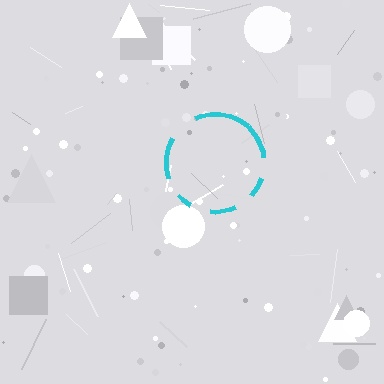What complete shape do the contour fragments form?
The contour fragments form a circle.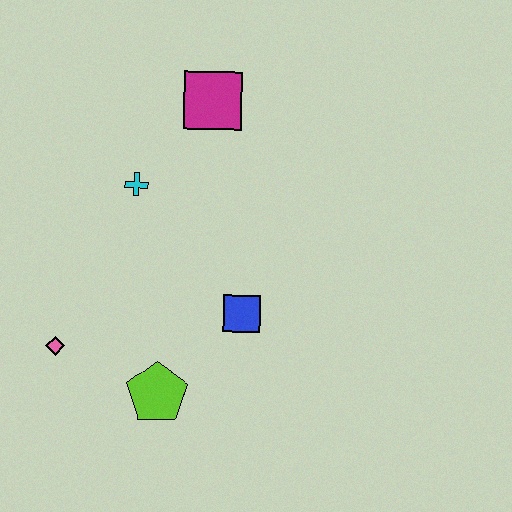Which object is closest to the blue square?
The lime pentagon is closest to the blue square.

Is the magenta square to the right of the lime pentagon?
Yes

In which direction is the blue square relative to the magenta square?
The blue square is below the magenta square.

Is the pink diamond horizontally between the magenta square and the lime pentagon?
No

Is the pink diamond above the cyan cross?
No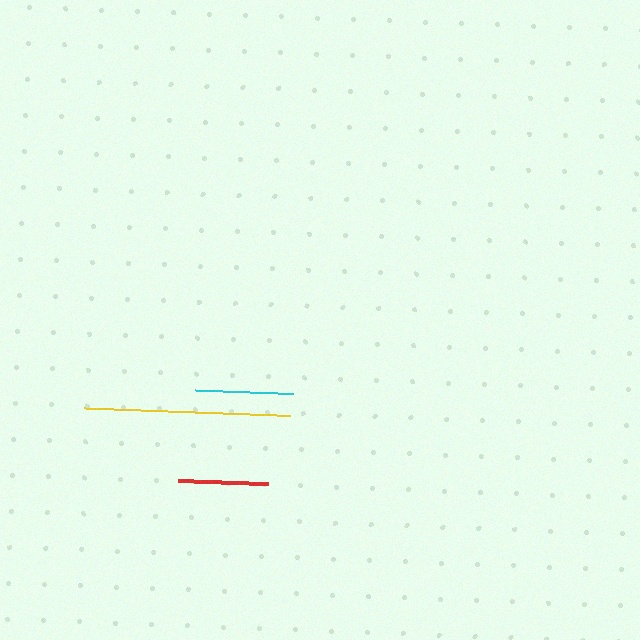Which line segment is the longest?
The yellow line is the longest at approximately 207 pixels.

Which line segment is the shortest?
The red line is the shortest at approximately 90 pixels.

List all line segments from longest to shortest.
From longest to shortest: yellow, cyan, red.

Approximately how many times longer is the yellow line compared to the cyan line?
The yellow line is approximately 2.1 times the length of the cyan line.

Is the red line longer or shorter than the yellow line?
The yellow line is longer than the red line.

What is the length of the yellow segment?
The yellow segment is approximately 207 pixels long.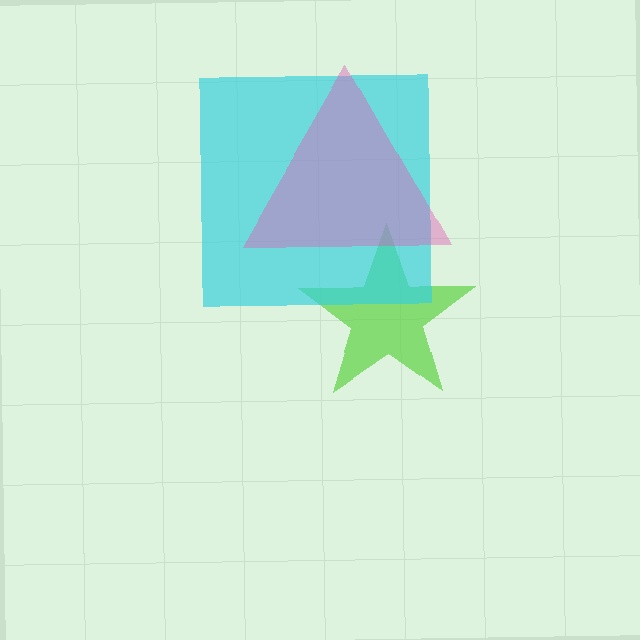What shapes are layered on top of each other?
The layered shapes are: a lime star, a cyan square, a pink triangle.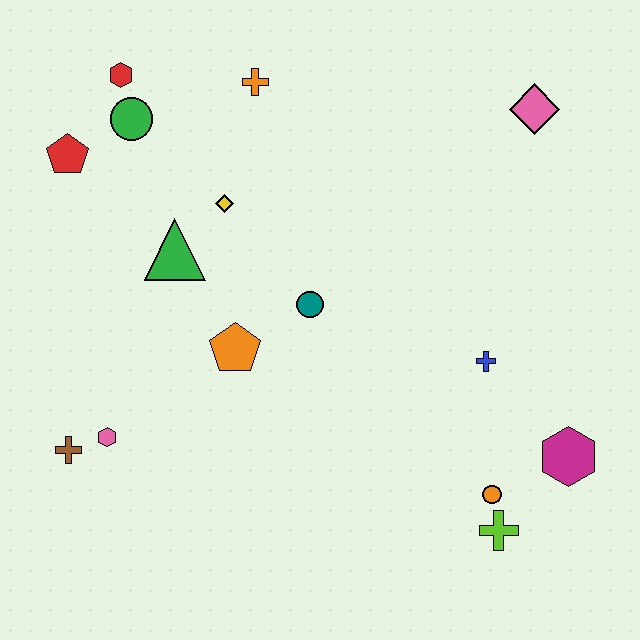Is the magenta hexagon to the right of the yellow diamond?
Yes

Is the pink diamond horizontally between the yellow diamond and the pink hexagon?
No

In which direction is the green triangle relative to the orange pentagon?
The green triangle is above the orange pentagon.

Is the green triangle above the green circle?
No